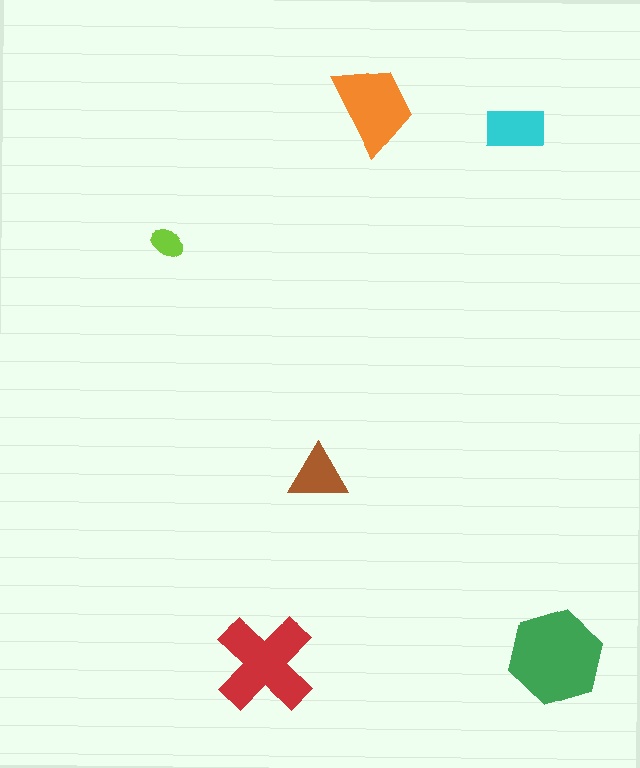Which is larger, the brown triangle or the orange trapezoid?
The orange trapezoid.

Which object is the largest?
The green hexagon.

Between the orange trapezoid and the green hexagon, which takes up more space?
The green hexagon.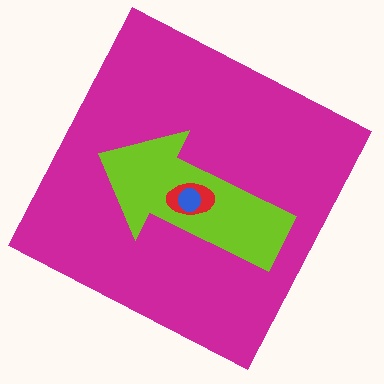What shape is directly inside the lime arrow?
The red ellipse.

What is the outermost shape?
The magenta square.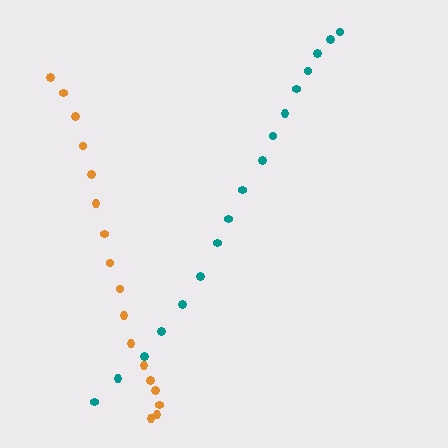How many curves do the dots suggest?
There are 2 distinct paths.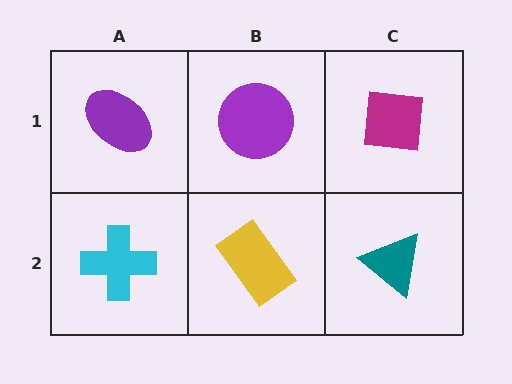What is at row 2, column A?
A cyan cross.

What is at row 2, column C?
A teal triangle.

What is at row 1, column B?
A purple circle.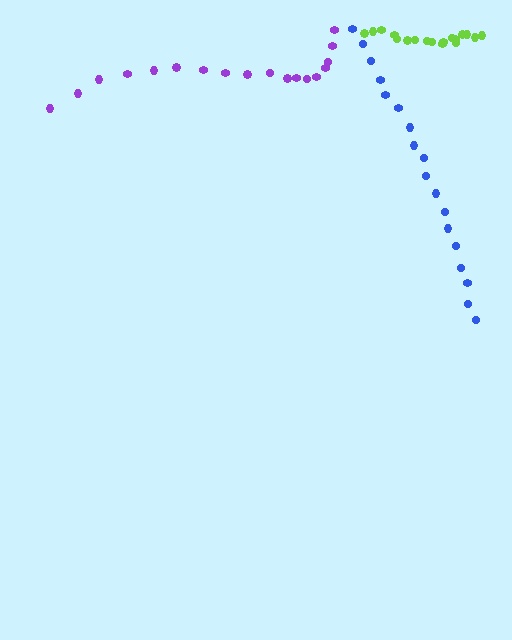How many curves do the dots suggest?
There are 3 distinct paths.